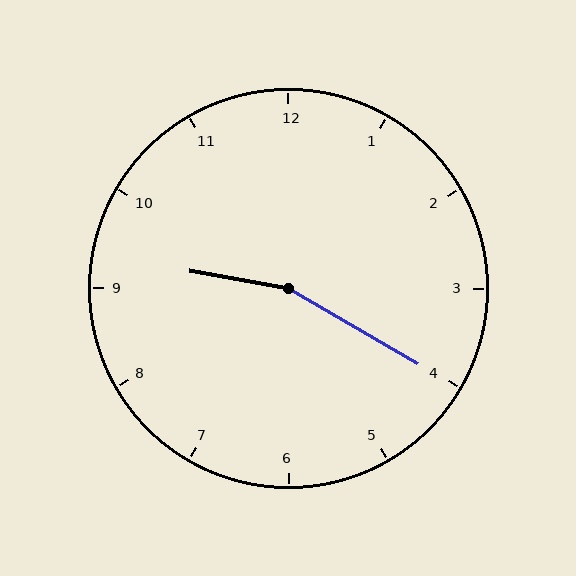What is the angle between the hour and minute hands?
Approximately 160 degrees.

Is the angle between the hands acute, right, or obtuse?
It is obtuse.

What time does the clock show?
9:20.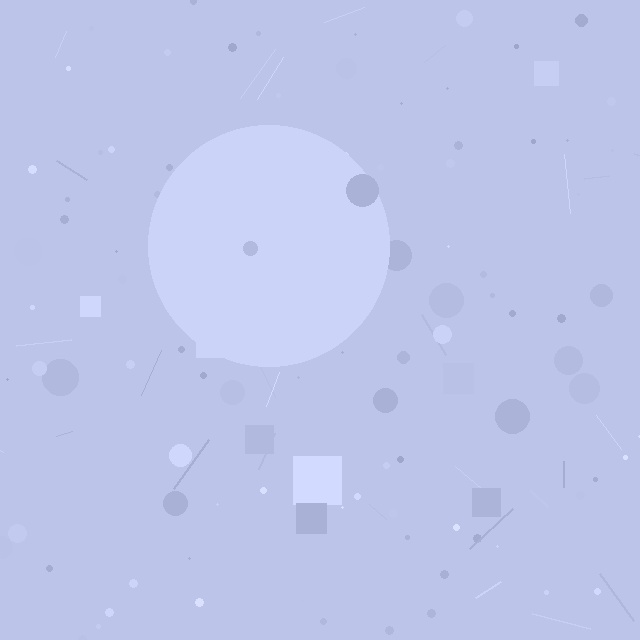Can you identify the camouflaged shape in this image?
The camouflaged shape is a circle.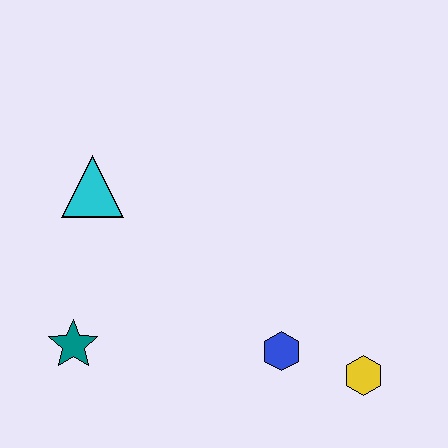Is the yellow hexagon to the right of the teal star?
Yes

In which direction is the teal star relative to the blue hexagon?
The teal star is to the left of the blue hexagon.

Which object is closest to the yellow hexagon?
The blue hexagon is closest to the yellow hexagon.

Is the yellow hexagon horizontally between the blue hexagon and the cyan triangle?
No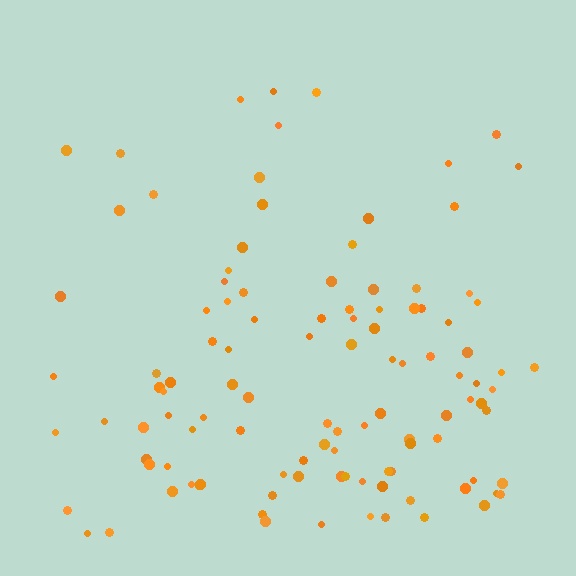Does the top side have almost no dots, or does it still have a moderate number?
Still a moderate number, just noticeably fewer than the bottom.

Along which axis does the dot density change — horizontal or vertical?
Vertical.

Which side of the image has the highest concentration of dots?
The bottom.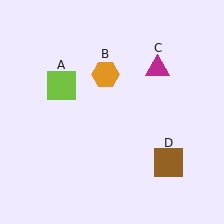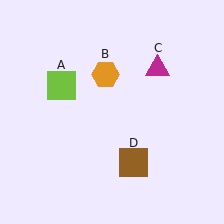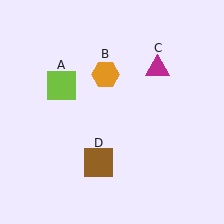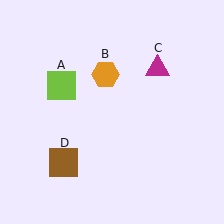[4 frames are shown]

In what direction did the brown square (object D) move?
The brown square (object D) moved left.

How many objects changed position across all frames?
1 object changed position: brown square (object D).